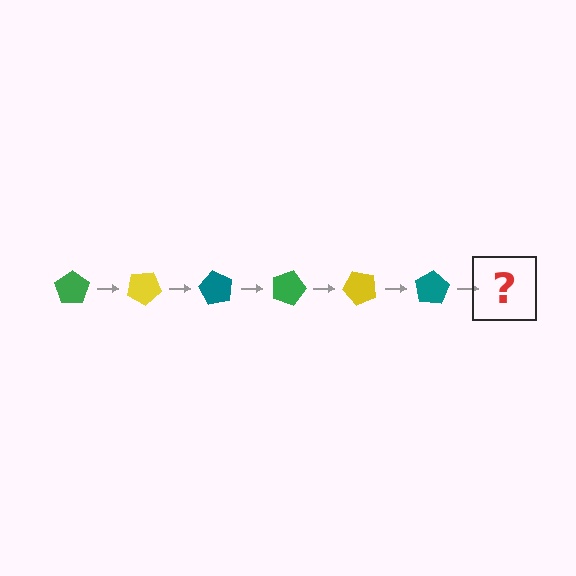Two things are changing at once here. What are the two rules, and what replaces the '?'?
The two rules are that it rotates 30 degrees each step and the color cycles through green, yellow, and teal. The '?' should be a green pentagon, rotated 180 degrees from the start.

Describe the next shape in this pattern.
It should be a green pentagon, rotated 180 degrees from the start.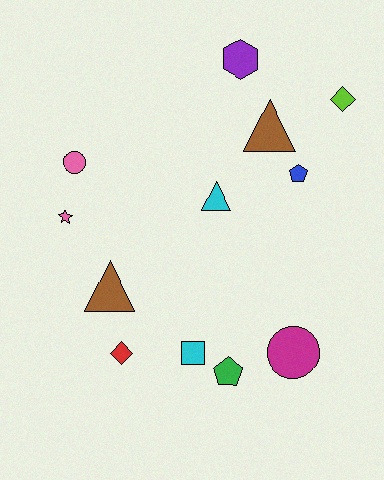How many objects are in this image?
There are 12 objects.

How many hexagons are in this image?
There is 1 hexagon.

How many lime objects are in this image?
There is 1 lime object.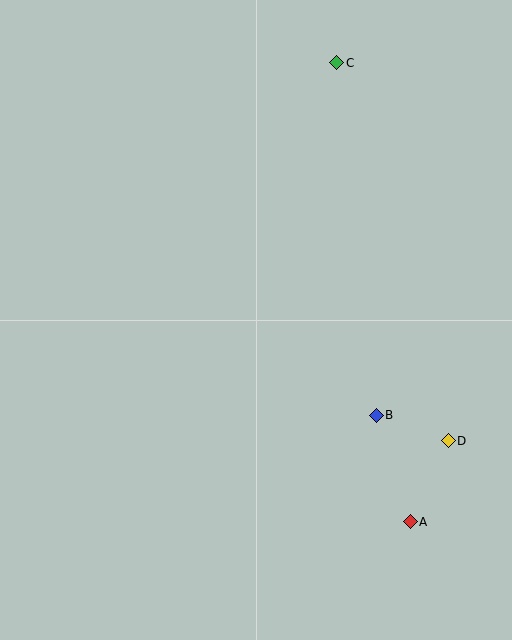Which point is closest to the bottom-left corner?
Point A is closest to the bottom-left corner.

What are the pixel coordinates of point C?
Point C is at (337, 63).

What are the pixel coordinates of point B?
Point B is at (376, 415).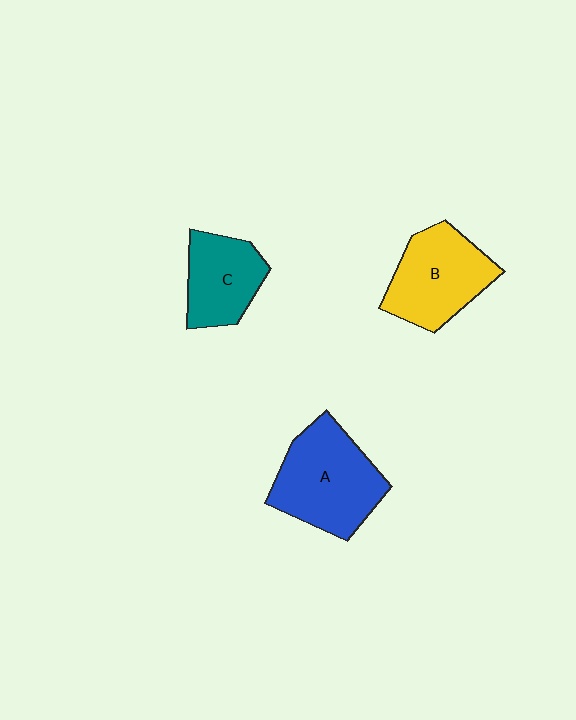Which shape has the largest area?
Shape A (blue).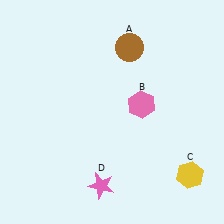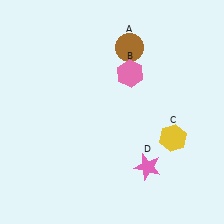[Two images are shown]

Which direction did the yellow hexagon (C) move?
The yellow hexagon (C) moved up.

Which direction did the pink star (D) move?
The pink star (D) moved right.